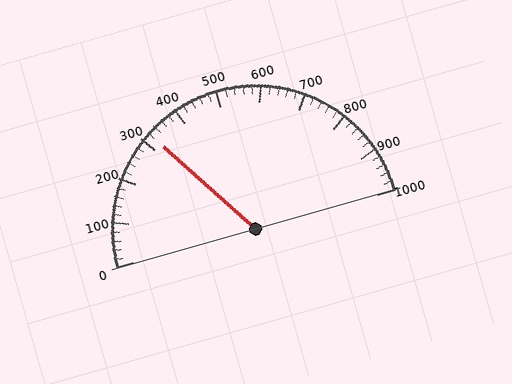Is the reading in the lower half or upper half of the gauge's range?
The reading is in the lower half of the range (0 to 1000).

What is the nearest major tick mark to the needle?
The nearest major tick mark is 300.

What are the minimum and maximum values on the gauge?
The gauge ranges from 0 to 1000.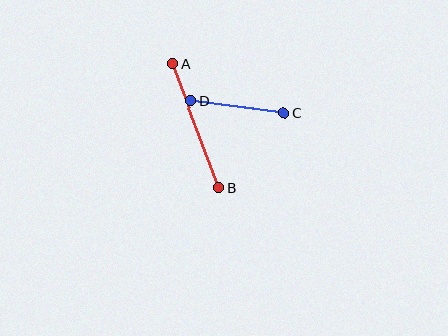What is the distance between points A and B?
The distance is approximately 132 pixels.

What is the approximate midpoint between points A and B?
The midpoint is at approximately (196, 126) pixels.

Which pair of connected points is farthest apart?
Points A and B are farthest apart.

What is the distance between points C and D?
The distance is approximately 95 pixels.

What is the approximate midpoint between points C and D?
The midpoint is at approximately (237, 107) pixels.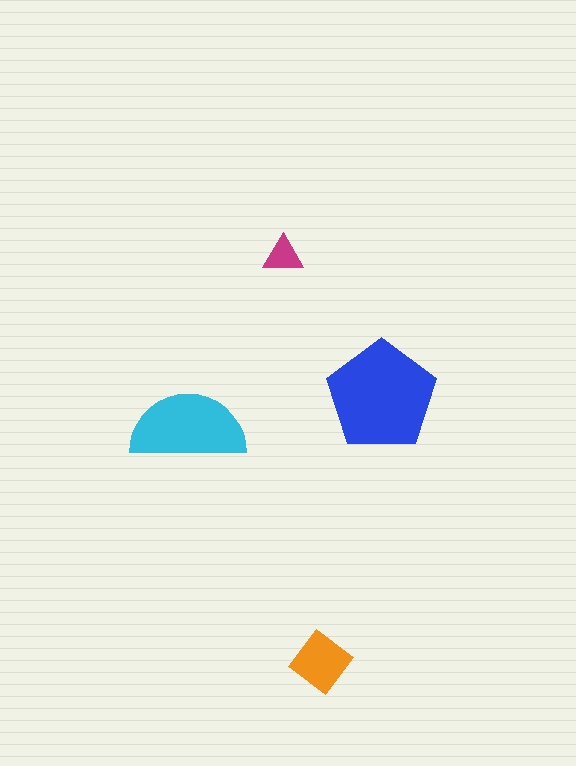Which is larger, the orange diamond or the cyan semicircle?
The cyan semicircle.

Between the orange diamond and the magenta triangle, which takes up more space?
The orange diamond.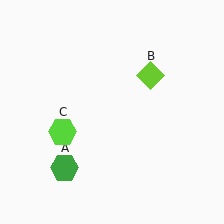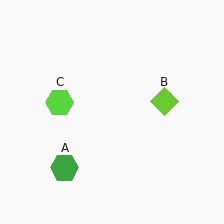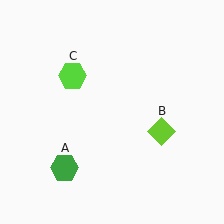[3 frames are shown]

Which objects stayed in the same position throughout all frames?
Green hexagon (object A) remained stationary.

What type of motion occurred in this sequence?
The lime diamond (object B), lime hexagon (object C) rotated clockwise around the center of the scene.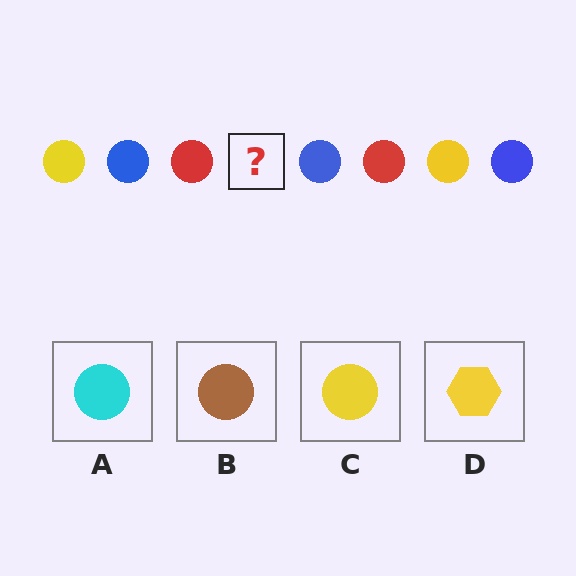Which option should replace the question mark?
Option C.